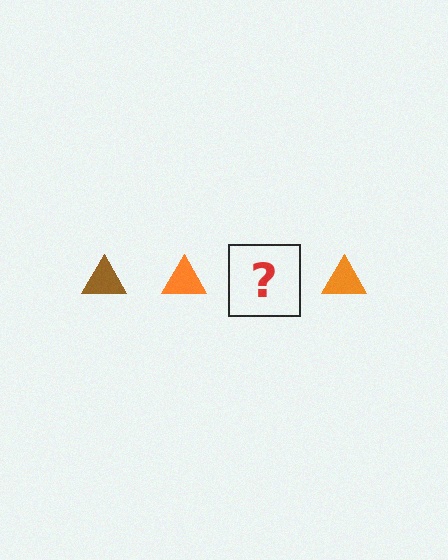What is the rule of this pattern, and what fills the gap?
The rule is that the pattern cycles through brown, orange triangles. The gap should be filled with a brown triangle.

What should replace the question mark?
The question mark should be replaced with a brown triangle.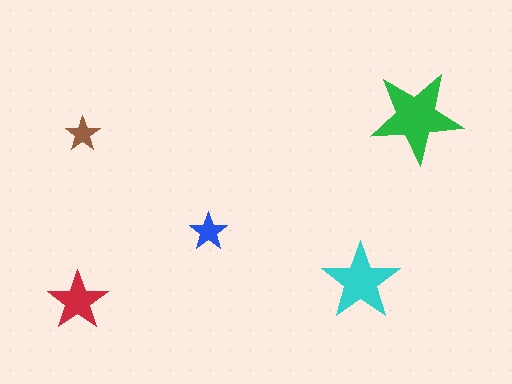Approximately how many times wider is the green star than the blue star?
About 2.5 times wider.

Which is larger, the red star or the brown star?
The red one.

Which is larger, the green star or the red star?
The green one.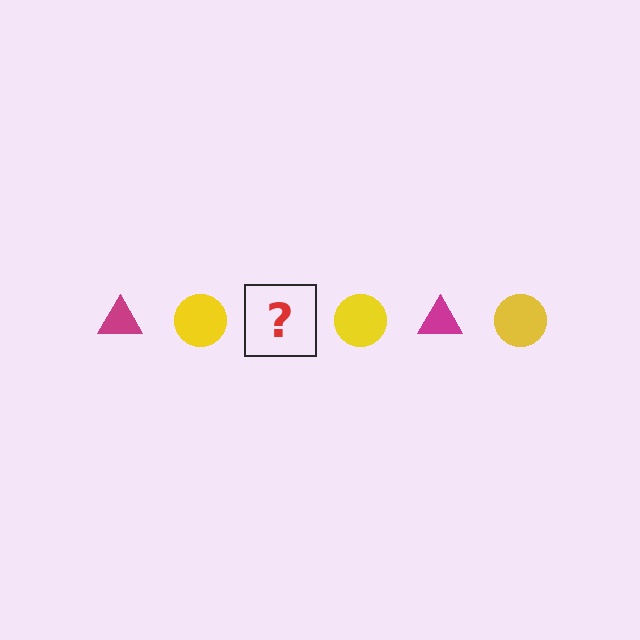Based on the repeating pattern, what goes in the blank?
The blank should be a magenta triangle.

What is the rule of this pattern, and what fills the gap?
The rule is that the pattern alternates between magenta triangle and yellow circle. The gap should be filled with a magenta triangle.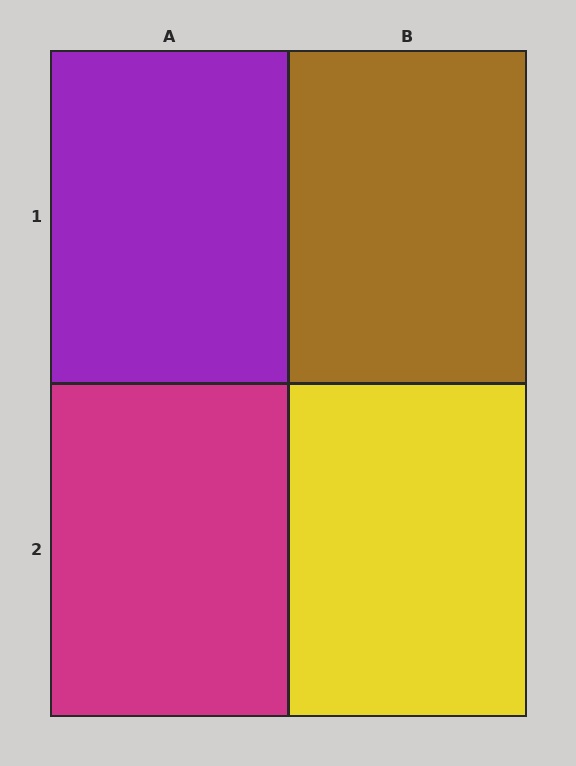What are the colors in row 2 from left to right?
Magenta, yellow.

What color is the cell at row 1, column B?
Brown.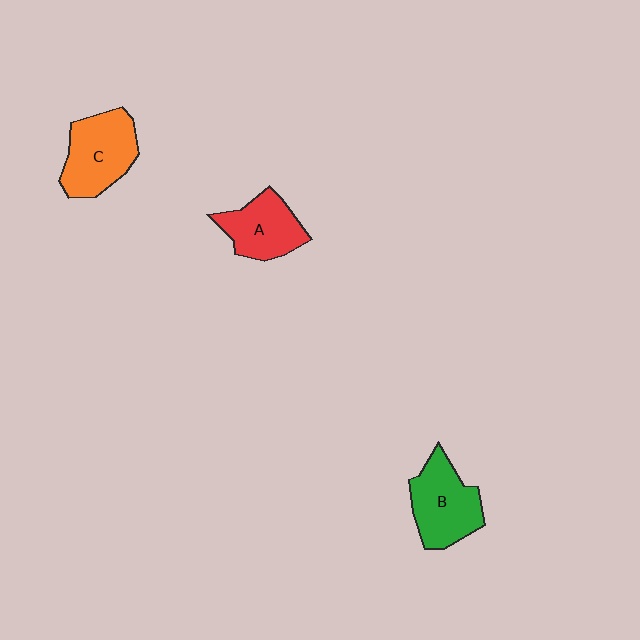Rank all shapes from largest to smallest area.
From largest to smallest: C (orange), B (green), A (red).